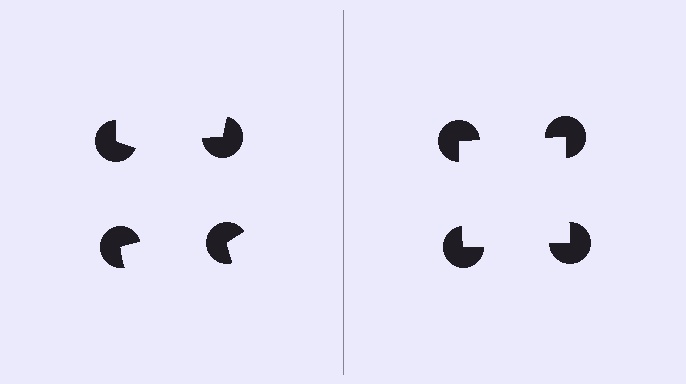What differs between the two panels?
The pac-man discs are positioned identically on both sides; only the wedge orientations differ. On the right they align to a square; on the left they are misaligned.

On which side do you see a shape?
An illusory square appears on the right side. On the left side the wedge cuts are rotated, so no coherent shape forms.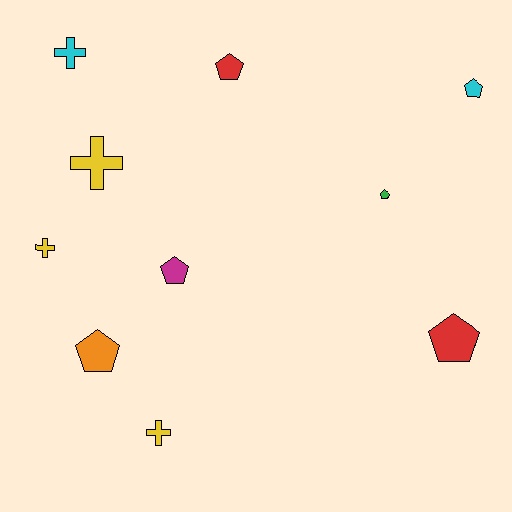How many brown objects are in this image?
There are no brown objects.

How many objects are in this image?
There are 10 objects.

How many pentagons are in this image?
There are 6 pentagons.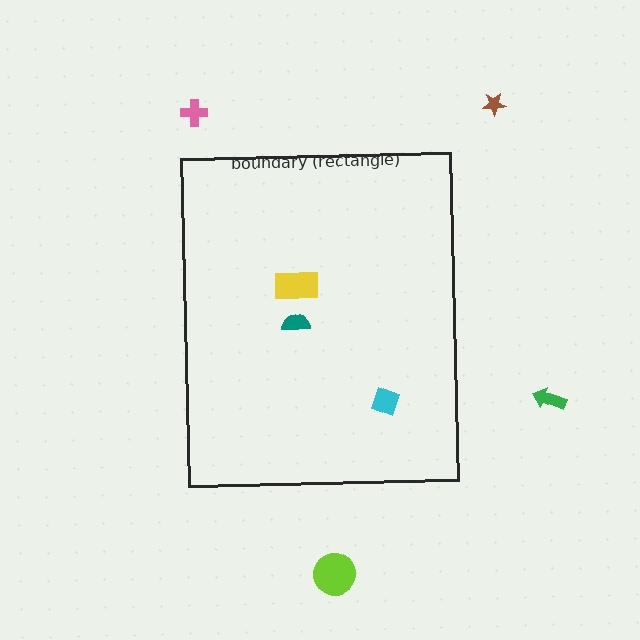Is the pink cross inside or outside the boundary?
Outside.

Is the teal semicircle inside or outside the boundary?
Inside.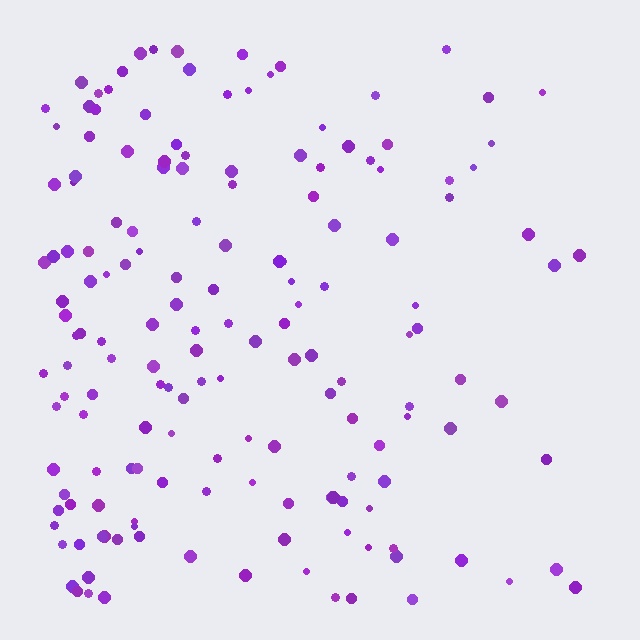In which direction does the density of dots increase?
From right to left, with the left side densest.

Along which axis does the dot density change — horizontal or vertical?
Horizontal.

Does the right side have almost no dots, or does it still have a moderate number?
Still a moderate number, just noticeably fewer than the left.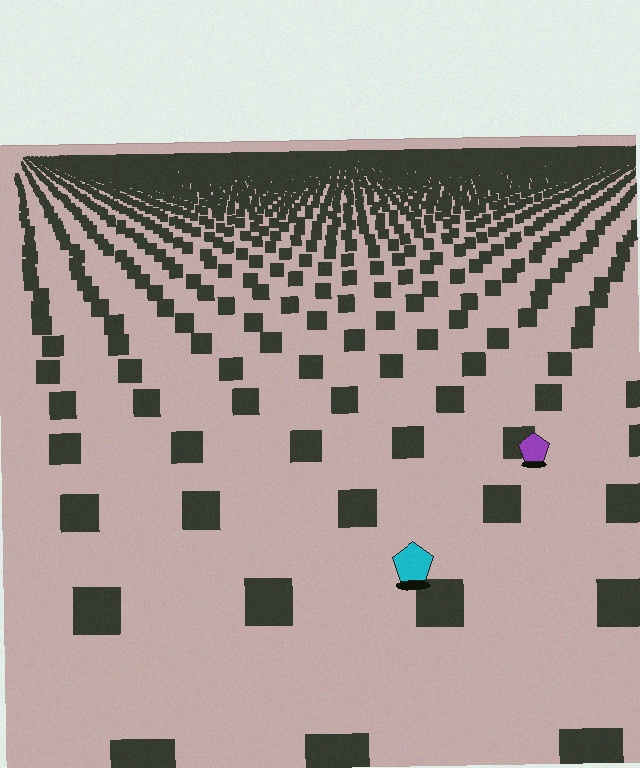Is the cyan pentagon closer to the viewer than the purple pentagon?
Yes. The cyan pentagon is closer — you can tell from the texture gradient: the ground texture is coarser near it.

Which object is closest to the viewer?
The cyan pentagon is closest. The texture marks near it are larger and more spread out.